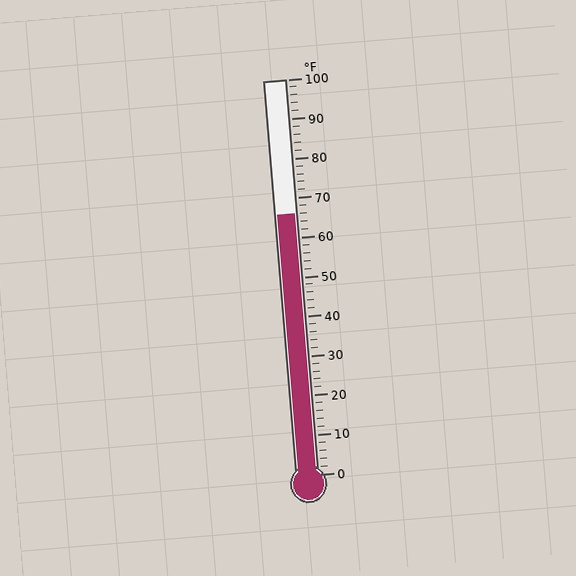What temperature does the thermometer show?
The thermometer shows approximately 66°F.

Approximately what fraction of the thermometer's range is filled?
The thermometer is filled to approximately 65% of its range.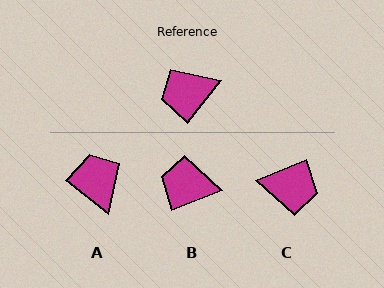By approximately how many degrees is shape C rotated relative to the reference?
Approximately 151 degrees counter-clockwise.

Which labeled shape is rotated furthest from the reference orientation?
C, about 151 degrees away.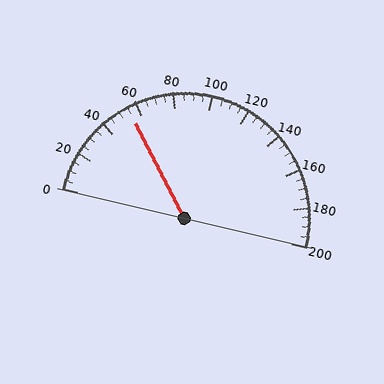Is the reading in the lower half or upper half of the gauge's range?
The reading is in the lower half of the range (0 to 200).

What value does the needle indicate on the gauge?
The needle indicates approximately 55.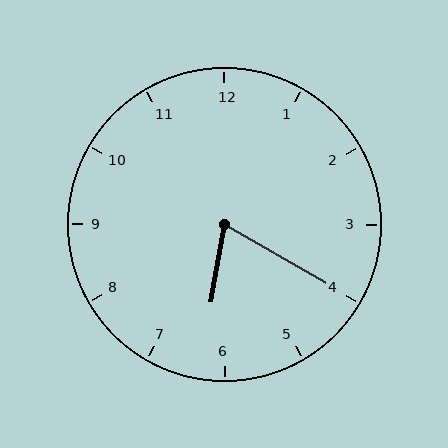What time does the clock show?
6:20.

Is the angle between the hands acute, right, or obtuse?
It is acute.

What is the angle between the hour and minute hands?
Approximately 70 degrees.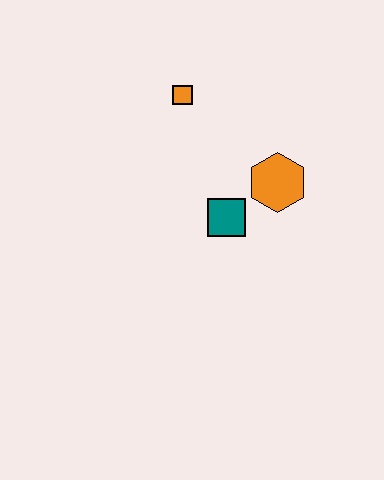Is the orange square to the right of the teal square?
No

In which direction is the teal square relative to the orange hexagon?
The teal square is to the left of the orange hexagon.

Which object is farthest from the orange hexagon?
The orange square is farthest from the orange hexagon.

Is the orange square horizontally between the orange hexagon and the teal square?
No